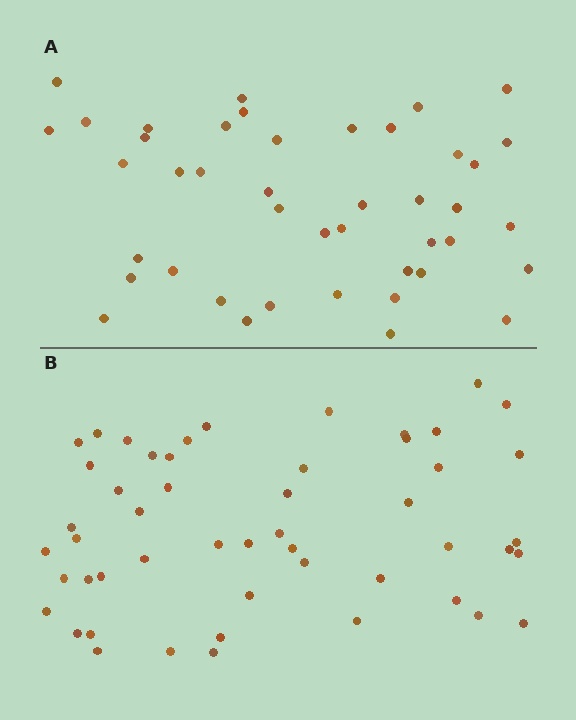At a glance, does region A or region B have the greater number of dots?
Region B (the bottom region) has more dots.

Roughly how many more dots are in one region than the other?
Region B has roughly 8 or so more dots than region A.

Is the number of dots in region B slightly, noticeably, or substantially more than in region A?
Region B has only slightly more — the two regions are fairly close. The ratio is roughly 1.2 to 1.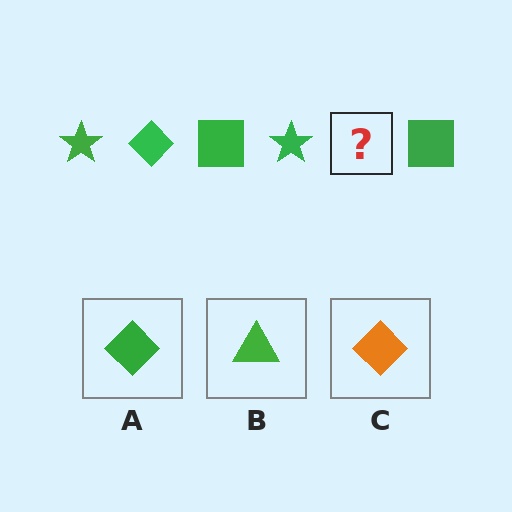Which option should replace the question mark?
Option A.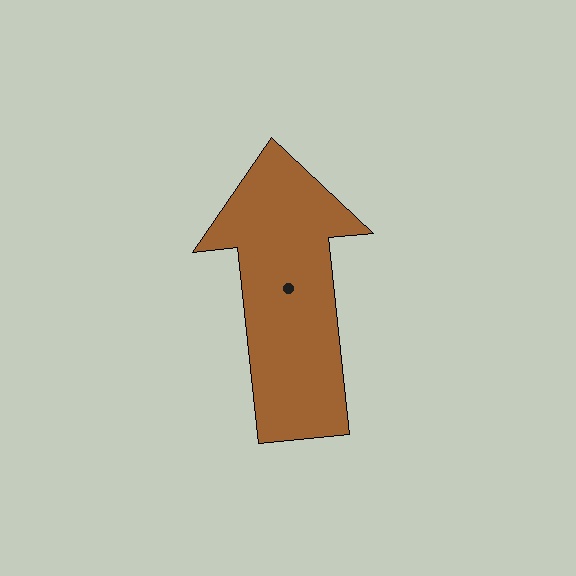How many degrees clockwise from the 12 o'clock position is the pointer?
Approximately 354 degrees.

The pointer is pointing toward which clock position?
Roughly 12 o'clock.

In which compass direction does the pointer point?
North.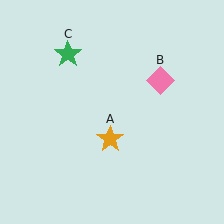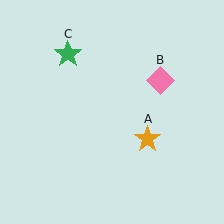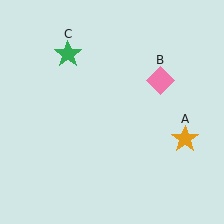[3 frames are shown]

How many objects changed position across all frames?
1 object changed position: orange star (object A).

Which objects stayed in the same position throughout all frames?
Pink diamond (object B) and green star (object C) remained stationary.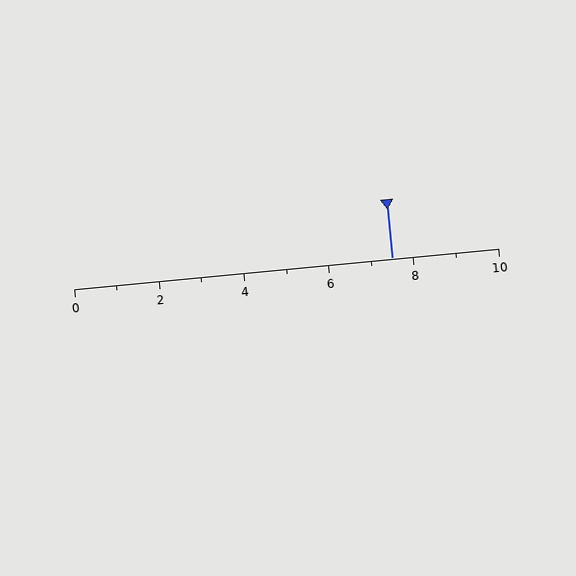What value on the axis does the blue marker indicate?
The marker indicates approximately 7.5.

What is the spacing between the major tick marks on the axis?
The major ticks are spaced 2 apart.